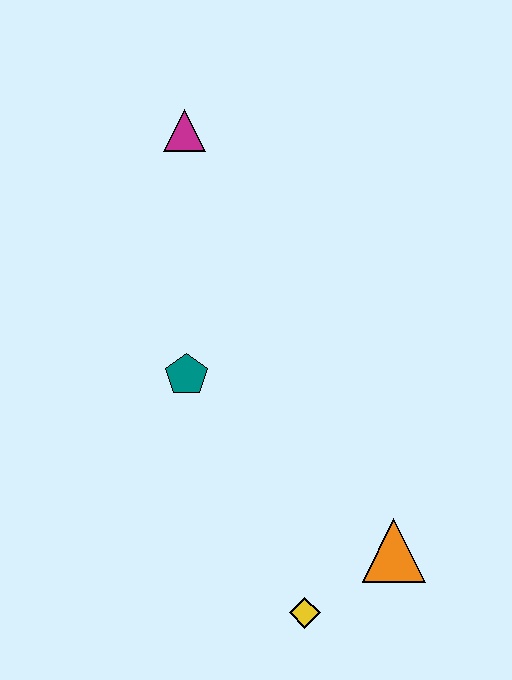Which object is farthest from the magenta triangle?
The yellow diamond is farthest from the magenta triangle.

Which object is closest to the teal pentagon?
The magenta triangle is closest to the teal pentagon.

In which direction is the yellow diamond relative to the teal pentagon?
The yellow diamond is below the teal pentagon.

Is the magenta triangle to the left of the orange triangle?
Yes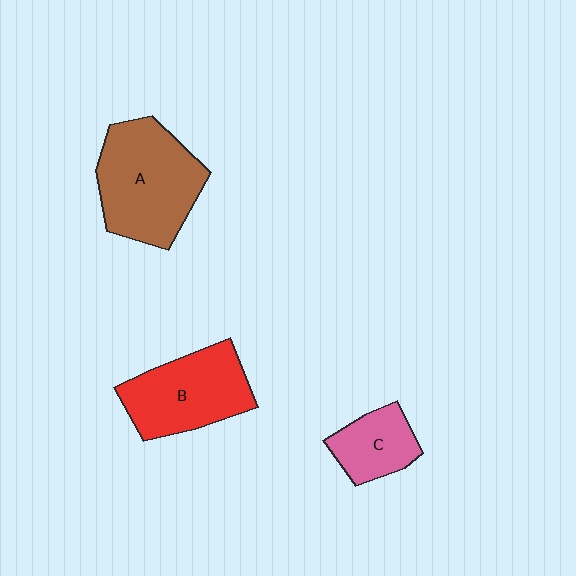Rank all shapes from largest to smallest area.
From largest to smallest: A (brown), B (red), C (pink).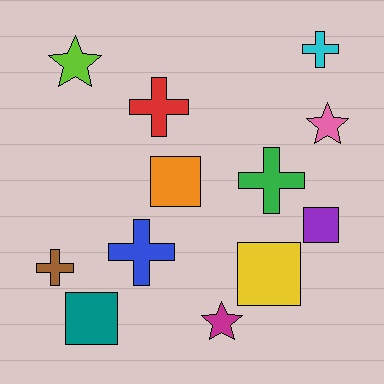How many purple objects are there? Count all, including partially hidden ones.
There is 1 purple object.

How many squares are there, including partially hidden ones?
There are 4 squares.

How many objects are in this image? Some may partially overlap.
There are 12 objects.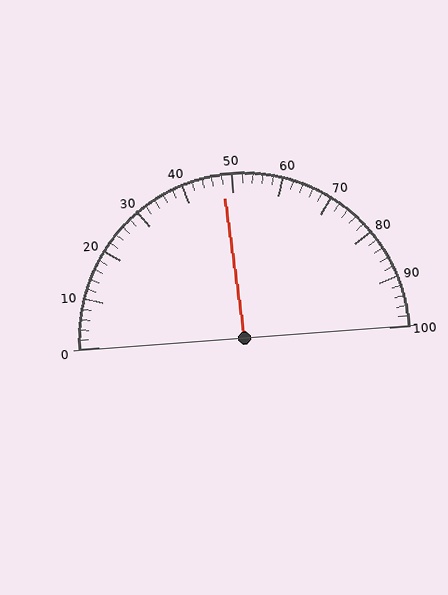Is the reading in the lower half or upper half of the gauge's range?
The reading is in the lower half of the range (0 to 100).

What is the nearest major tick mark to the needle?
The nearest major tick mark is 50.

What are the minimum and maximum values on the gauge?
The gauge ranges from 0 to 100.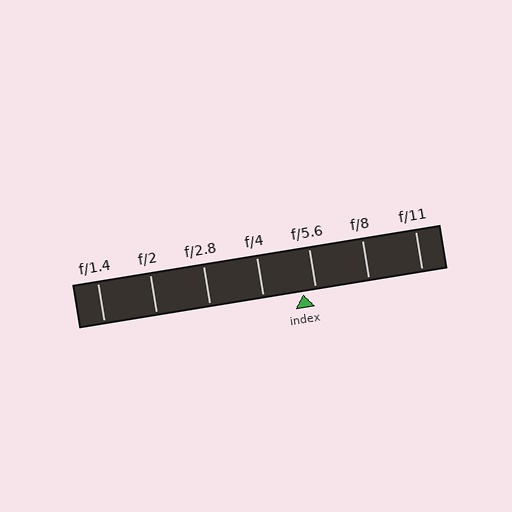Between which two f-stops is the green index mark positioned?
The index mark is between f/4 and f/5.6.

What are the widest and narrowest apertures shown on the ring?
The widest aperture shown is f/1.4 and the narrowest is f/11.